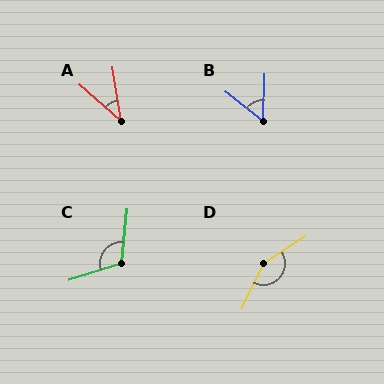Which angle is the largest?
D, at approximately 149 degrees.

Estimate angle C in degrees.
Approximately 113 degrees.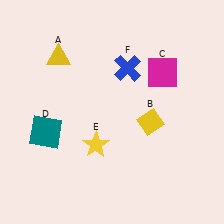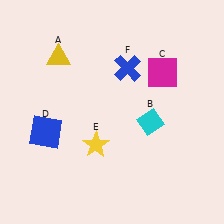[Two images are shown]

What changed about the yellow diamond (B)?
In Image 1, B is yellow. In Image 2, it changed to cyan.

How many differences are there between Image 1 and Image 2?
There are 2 differences between the two images.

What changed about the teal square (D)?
In Image 1, D is teal. In Image 2, it changed to blue.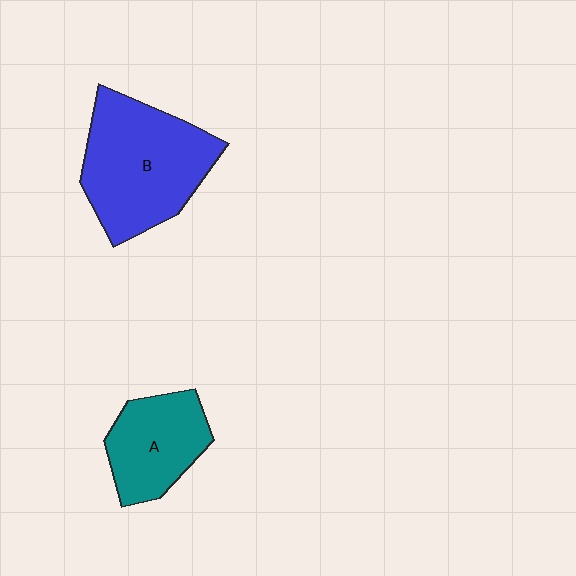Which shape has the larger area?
Shape B (blue).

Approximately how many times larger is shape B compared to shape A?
Approximately 1.6 times.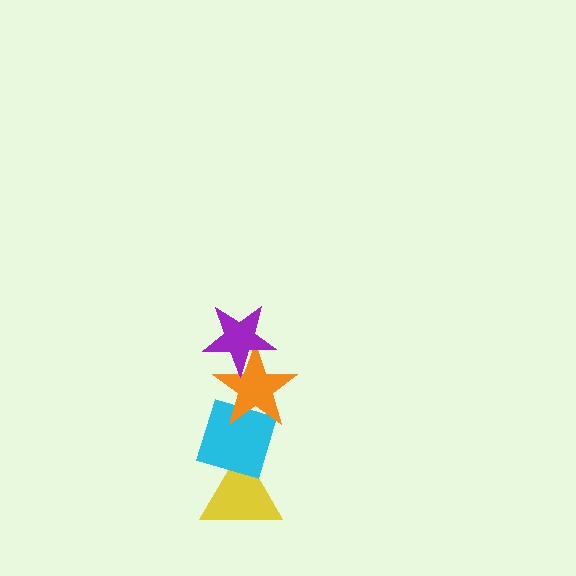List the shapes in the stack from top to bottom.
From top to bottom: the purple star, the orange star, the cyan diamond, the yellow triangle.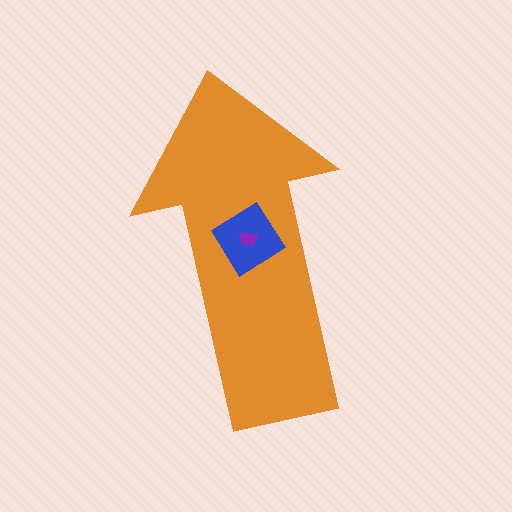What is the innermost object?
The purple trapezoid.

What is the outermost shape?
The orange arrow.